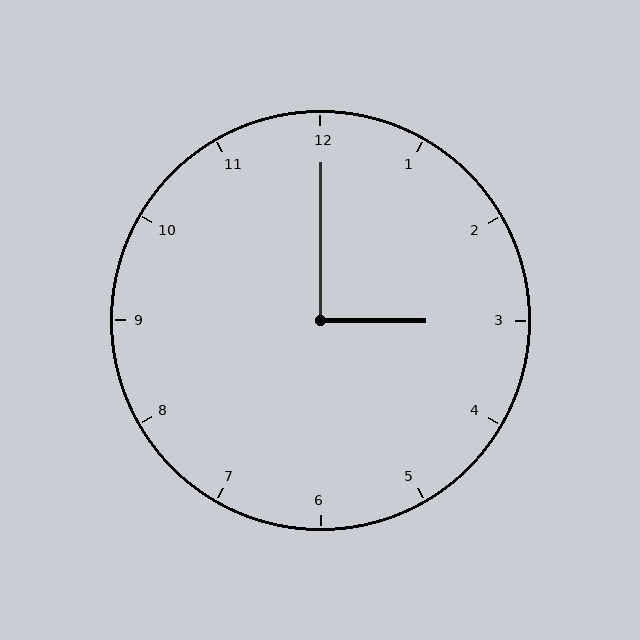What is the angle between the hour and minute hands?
Approximately 90 degrees.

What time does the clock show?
3:00.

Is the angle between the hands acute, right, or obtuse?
It is right.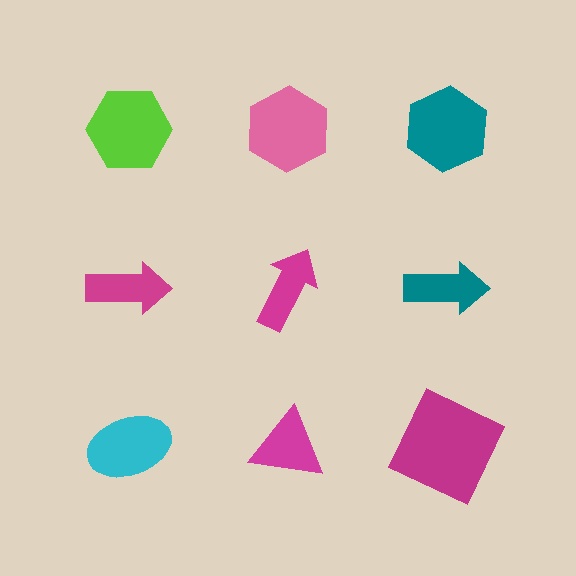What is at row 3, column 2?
A magenta triangle.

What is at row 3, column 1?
A cyan ellipse.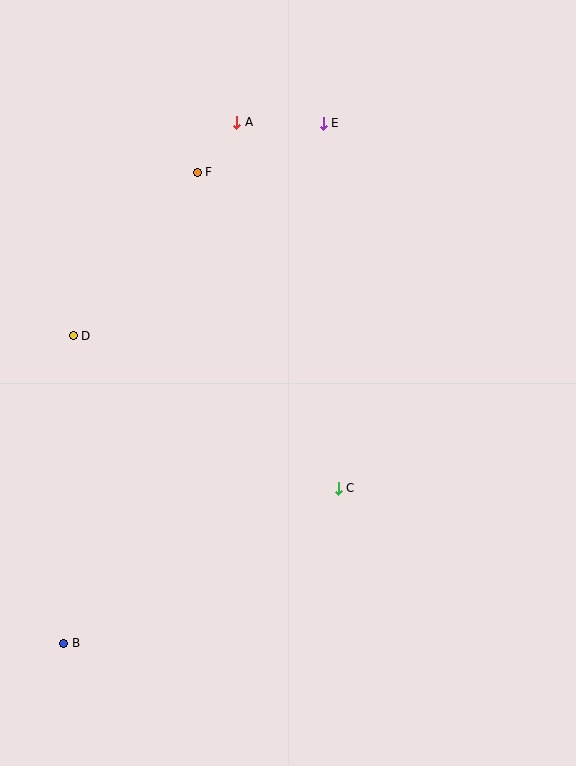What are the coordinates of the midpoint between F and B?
The midpoint between F and B is at (131, 408).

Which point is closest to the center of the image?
Point C at (338, 488) is closest to the center.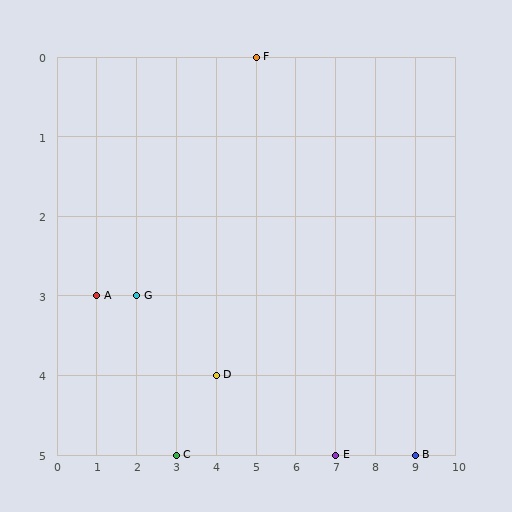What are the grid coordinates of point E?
Point E is at grid coordinates (7, 5).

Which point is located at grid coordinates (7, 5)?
Point E is at (7, 5).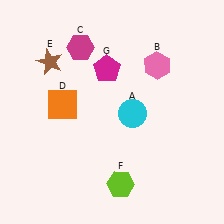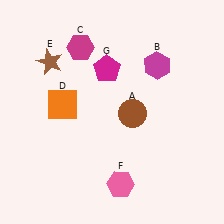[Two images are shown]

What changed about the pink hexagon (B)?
In Image 1, B is pink. In Image 2, it changed to magenta.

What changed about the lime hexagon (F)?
In Image 1, F is lime. In Image 2, it changed to pink.